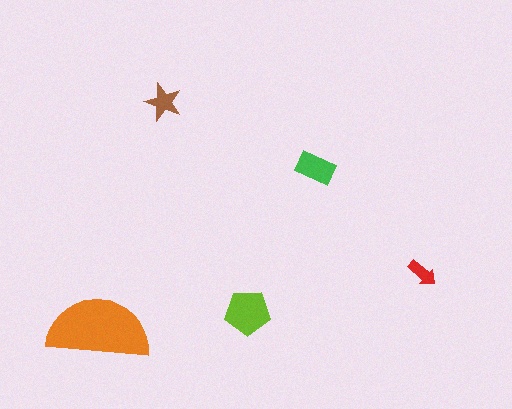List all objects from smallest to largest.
The red arrow, the brown star, the green rectangle, the lime pentagon, the orange semicircle.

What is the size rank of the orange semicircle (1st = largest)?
1st.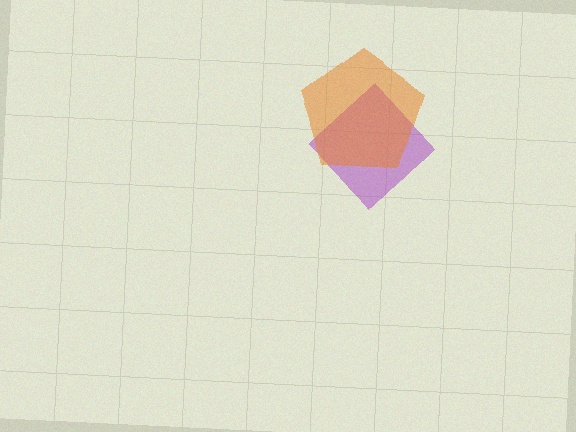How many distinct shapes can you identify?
There are 2 distinct shapes: a purple diamond, an orange pentagon.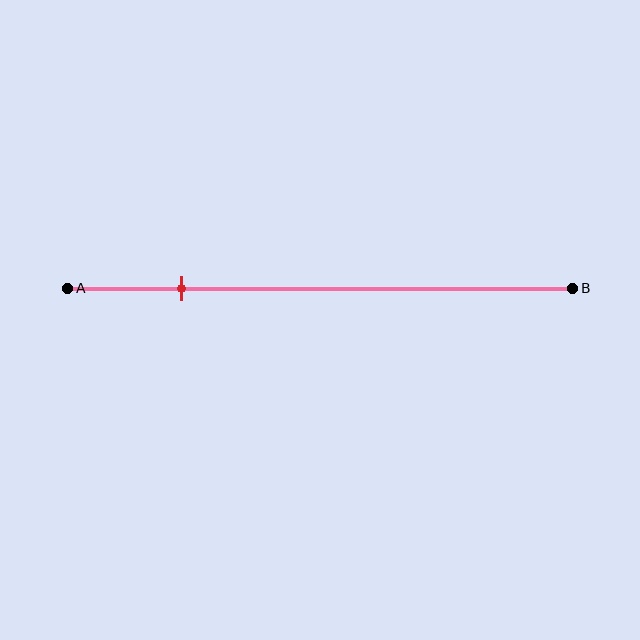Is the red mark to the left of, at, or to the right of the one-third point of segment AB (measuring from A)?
The red mark is to the left of the one-third point of segment AB.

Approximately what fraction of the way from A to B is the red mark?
The red mark is approximately 25% of the way from A to B.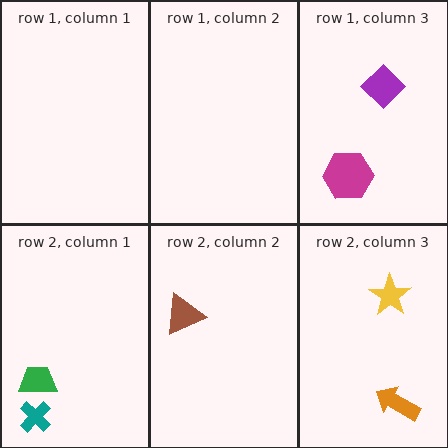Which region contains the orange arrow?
The row 2, column 3 region.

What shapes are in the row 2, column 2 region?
The brown triangle.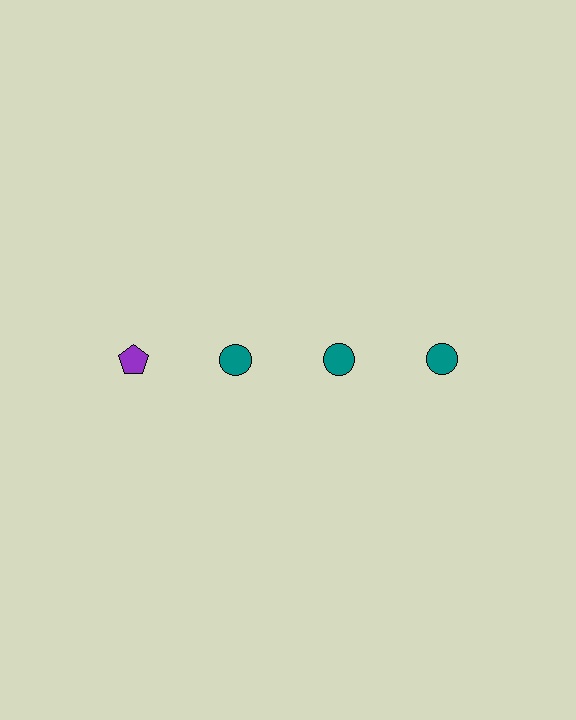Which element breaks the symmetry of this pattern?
The purple pentagon in the top row, leftmost column breaks the symmetry. All other shapes are teal circles.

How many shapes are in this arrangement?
There are 4 shapes arranged in a grid pattern.